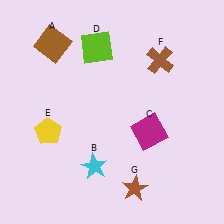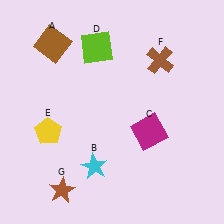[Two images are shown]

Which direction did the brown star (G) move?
The brown star (G) moved left.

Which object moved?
The brown star (G) moved left.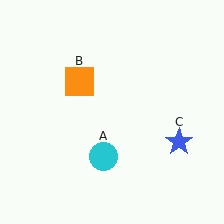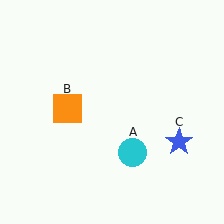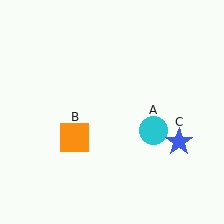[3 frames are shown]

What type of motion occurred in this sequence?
The cyan circle (object A), orange square (object B) rotated counterclockwise around the center of the scene.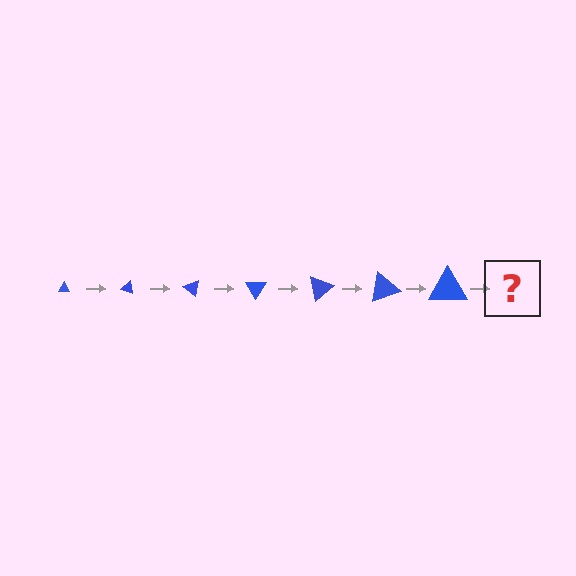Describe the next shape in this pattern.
It should be a triangle, larger than the previous one and rotated 140 degrees from the start.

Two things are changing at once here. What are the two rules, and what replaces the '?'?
The two rules are that the triangle grows larger each step and it rotates 20 degrees each step. The '?' should be a triangle, larger than the previous one and rotated 140 degrees from the start.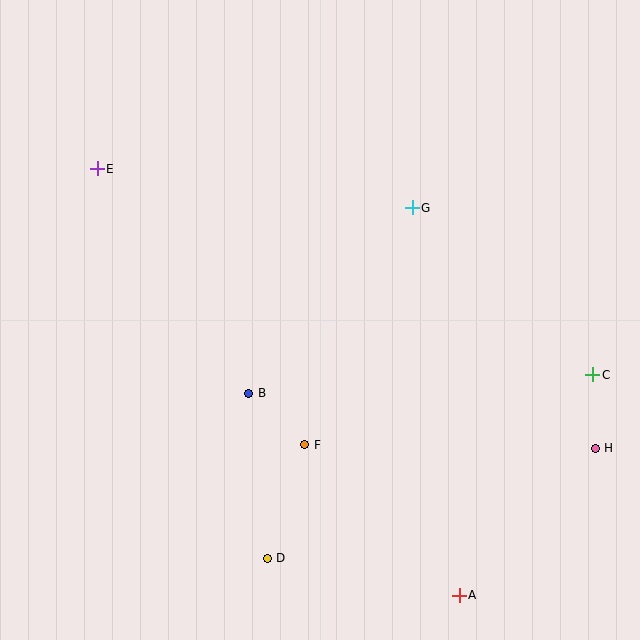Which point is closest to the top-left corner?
Point E is closest to the top-left corner.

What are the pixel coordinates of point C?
Point C is at (593, 375).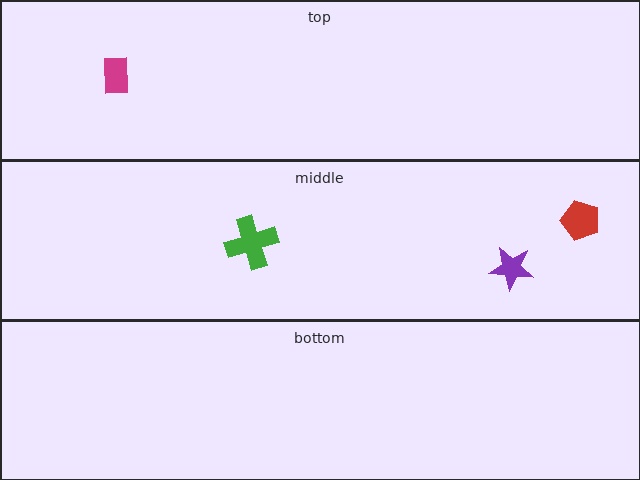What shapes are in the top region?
The magenta rectangle.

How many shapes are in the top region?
1.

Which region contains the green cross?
The middle region.